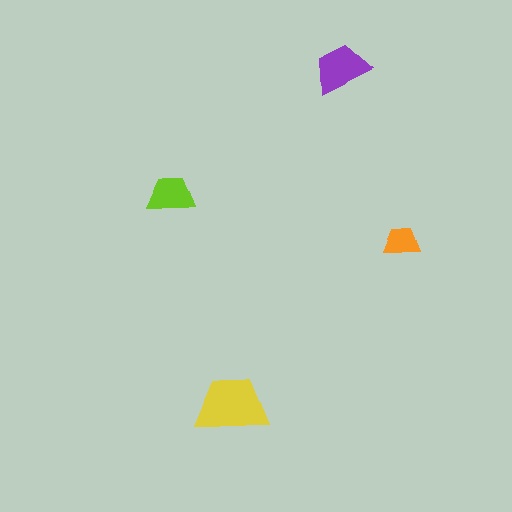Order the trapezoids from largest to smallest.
the yellow one, the purple one, the lime one, the orange one.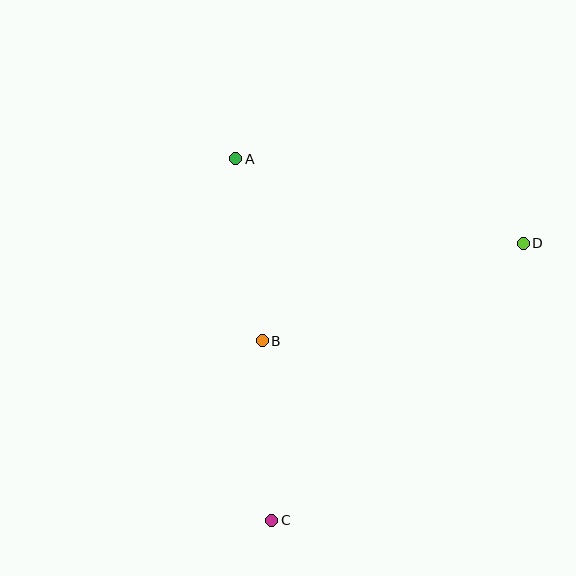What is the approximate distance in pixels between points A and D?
The distance between A and D is approximately 300 pixels.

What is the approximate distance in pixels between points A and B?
The distance between A and B is approximately 184 pixels.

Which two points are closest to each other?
Points B and C are closest to each other.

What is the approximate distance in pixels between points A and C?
The distance between A and C is approximately 363 pixels.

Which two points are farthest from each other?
Points C and D are farthest from each other.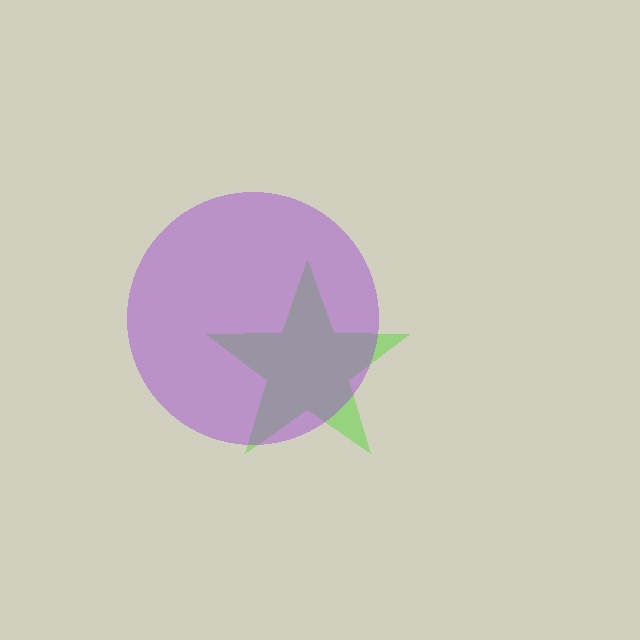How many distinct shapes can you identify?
There are 2 distinct shapes: a lime star, a purple circle.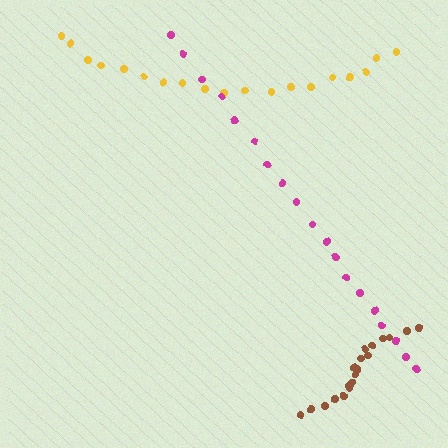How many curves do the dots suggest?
There are 3 distinct paths.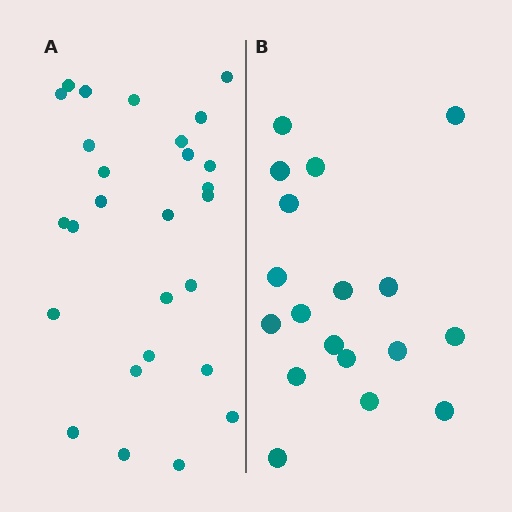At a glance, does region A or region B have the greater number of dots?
Region A (the left region) has more dots.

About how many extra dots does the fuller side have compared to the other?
Region A has roughly 8 or so more dots than region B.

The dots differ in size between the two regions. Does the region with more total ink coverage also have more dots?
No. Region B has more total ink coverage because its dots are larger, but region A actually contains more individual dots. Total area can be misleading — the number of items is what matters here.